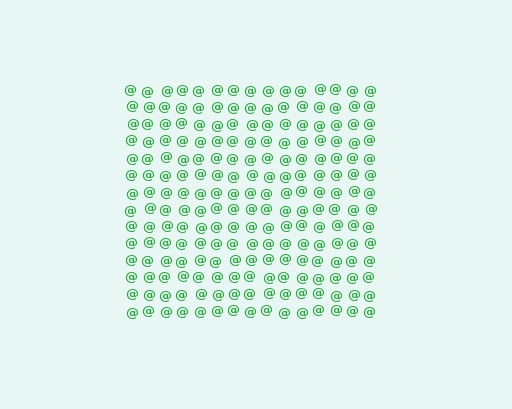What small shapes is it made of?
It is made of small at signs.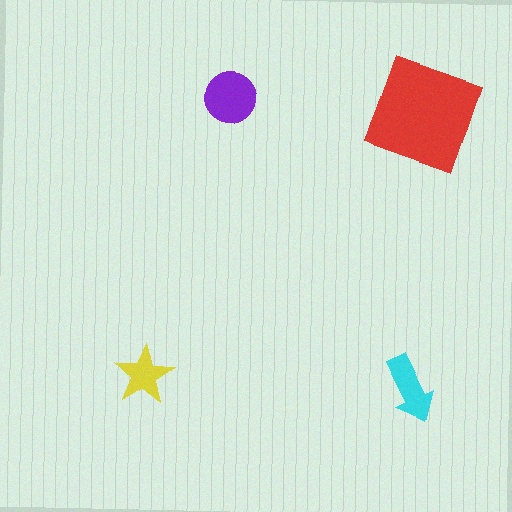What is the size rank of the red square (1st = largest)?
1st.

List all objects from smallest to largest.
The yellow star, the cyan arrow, the purple circle, the red square.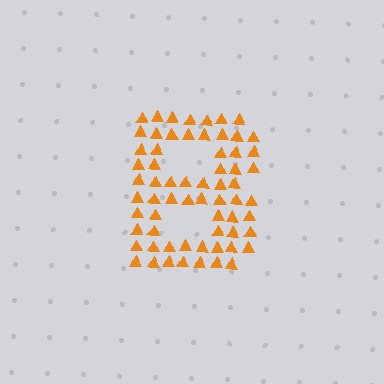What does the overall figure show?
The overall figure shows the letter B.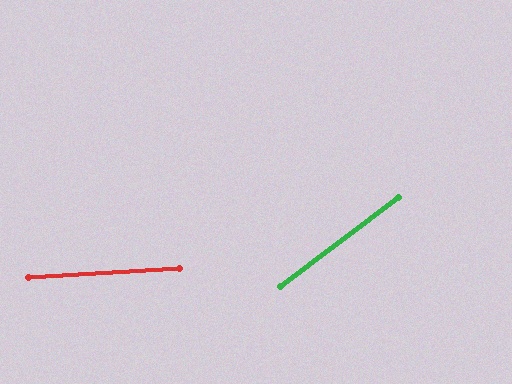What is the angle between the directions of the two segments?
Approximately 33 degrees.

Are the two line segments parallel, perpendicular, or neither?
Neither parallel nor perpendicular — they differ by about 33°.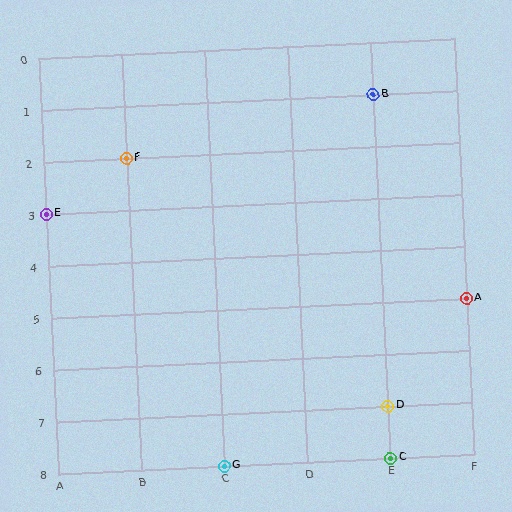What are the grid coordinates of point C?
Point C is at grid coordinates (E, 8).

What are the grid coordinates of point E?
Point E is at grid coordinates (A, 3).